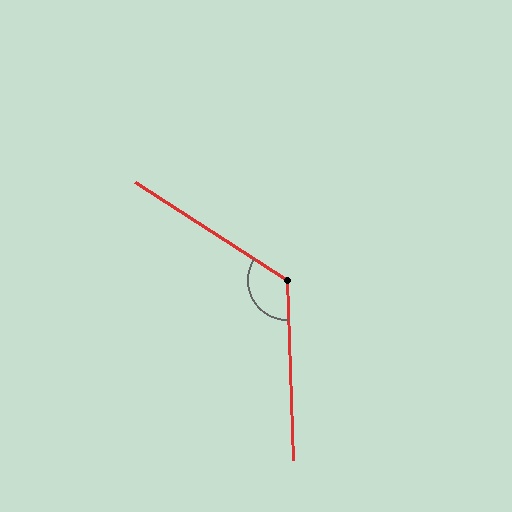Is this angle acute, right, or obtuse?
It is obtuse.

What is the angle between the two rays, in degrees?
Approximately 124 degrees.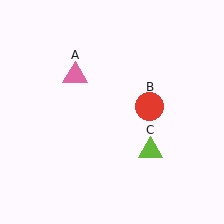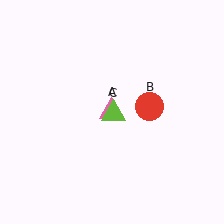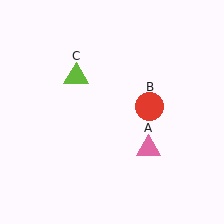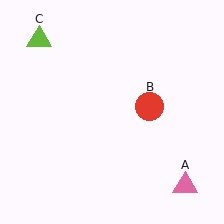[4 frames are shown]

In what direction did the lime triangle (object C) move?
The lime triangle (object C) moved up and to the left.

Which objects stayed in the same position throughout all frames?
Red circle (object B) remained stationary.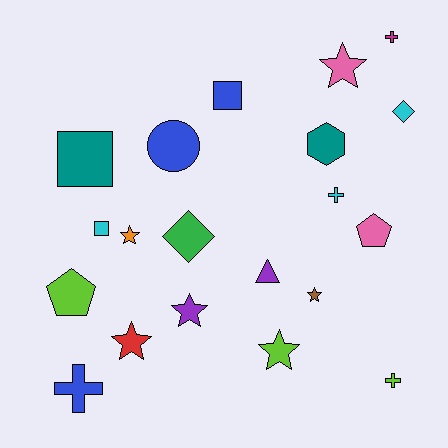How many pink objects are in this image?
There are 2 pink objects.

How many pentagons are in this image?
There are 2 pentagons.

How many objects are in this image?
There are 20 objects.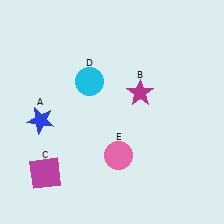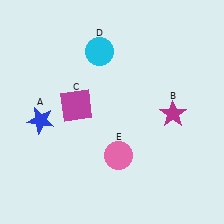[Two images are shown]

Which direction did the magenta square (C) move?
The magenta square (C) moved up.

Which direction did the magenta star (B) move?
The magenta star (B) moved right.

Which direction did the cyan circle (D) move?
The cyan circle (D) moved up.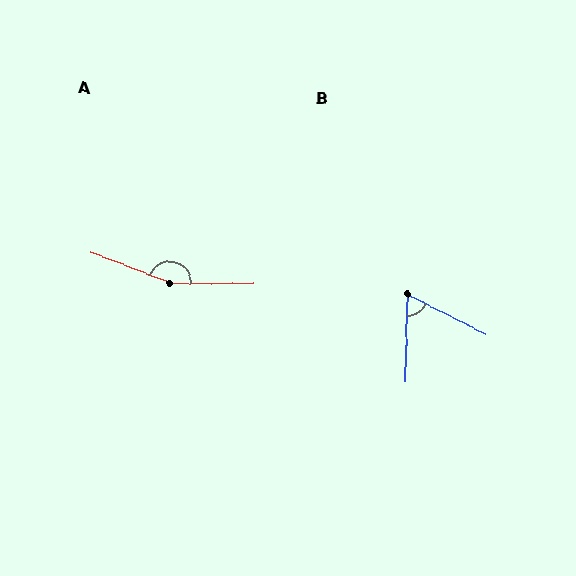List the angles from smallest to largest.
B (65°), A (159°).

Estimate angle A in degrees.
Approximately 159 degrees.